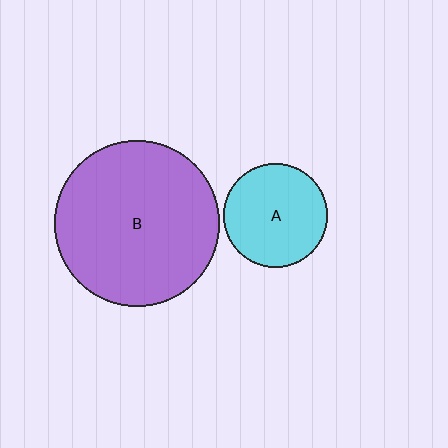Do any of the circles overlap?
No, none of the circles overlap.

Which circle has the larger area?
Circle B (purple).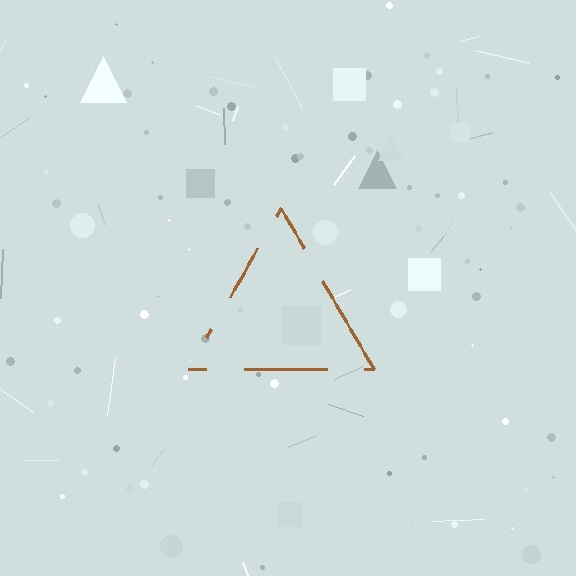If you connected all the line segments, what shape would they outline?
They would outline a triangle.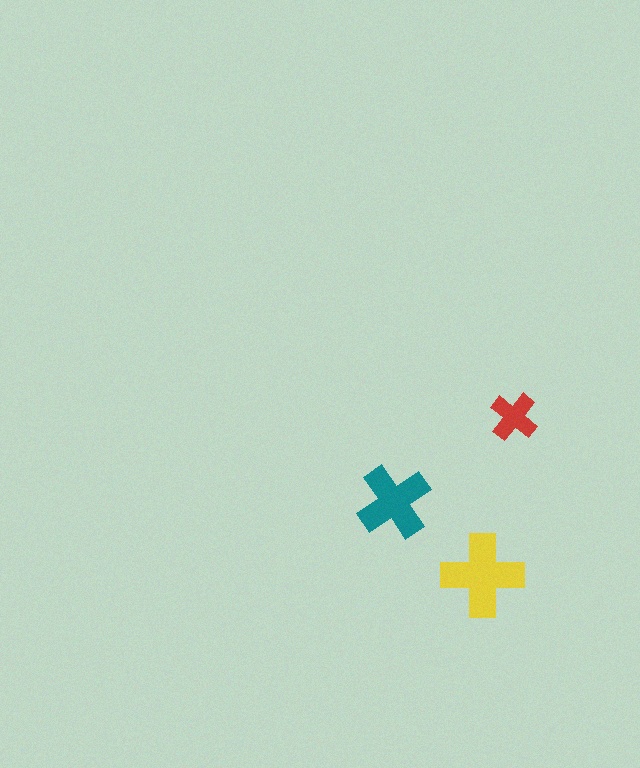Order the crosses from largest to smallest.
the yellow one, the teal one, the red one.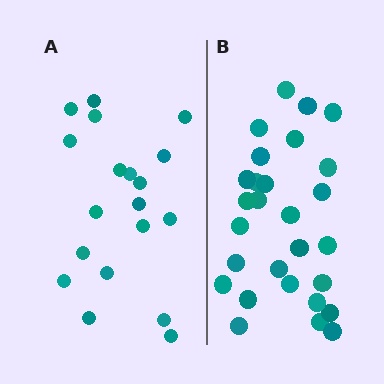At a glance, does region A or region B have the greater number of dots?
Region B (the right region) has more dots.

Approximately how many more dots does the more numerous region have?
Region B has roughly 8 or so more dots than region A.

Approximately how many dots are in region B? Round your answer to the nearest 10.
About 30 dots. (The exact count is 28, which rounds to 30.)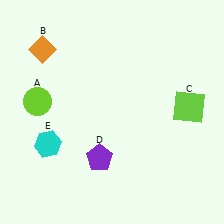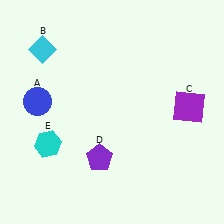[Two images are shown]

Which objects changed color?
A changed from lime to blue. B changed from orange to cyan. C changed from lime to purple.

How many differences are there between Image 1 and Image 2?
There are 3 differences between the two images.